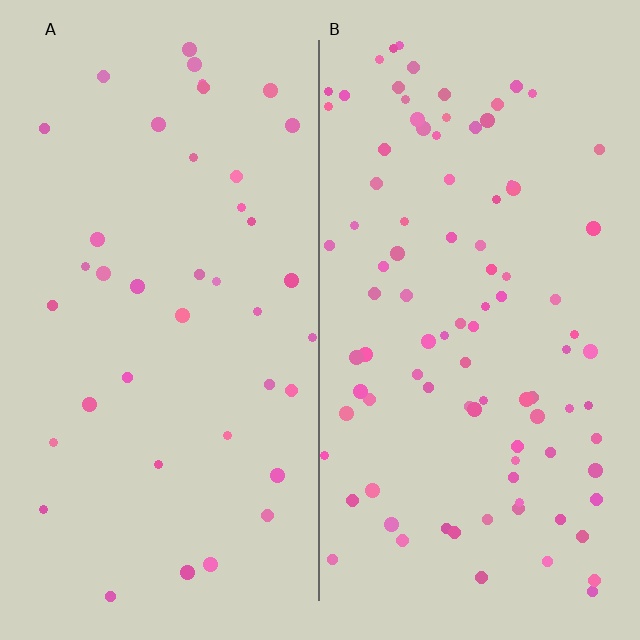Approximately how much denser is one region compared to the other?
Approximately 2.4× — region B over region A.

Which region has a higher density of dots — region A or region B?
B (the right).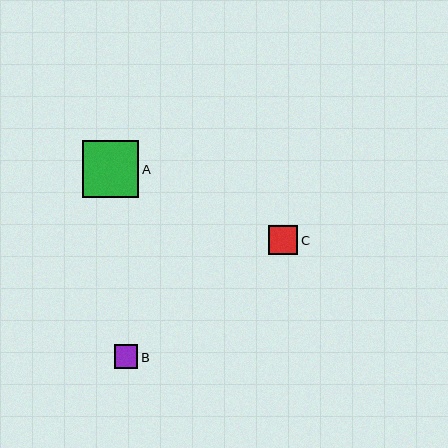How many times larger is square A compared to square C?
Square A is approximately 2.0 times the size of square C.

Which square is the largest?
Square A is the largest with a size of approximately 56 pixels.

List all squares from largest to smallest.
From largest to smallest: A, C, B.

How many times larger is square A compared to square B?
Square A is approximately 2.4 times the size of square B.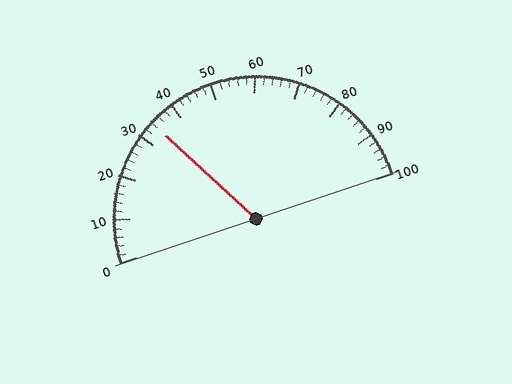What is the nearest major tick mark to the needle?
The nearest major tick mark is 30.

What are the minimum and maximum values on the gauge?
The gauge ranges from 0 to 100.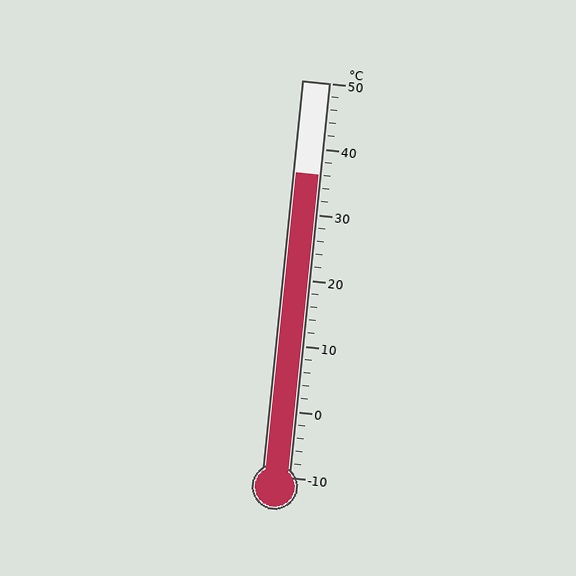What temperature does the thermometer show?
The thermometer shows approximately 36°C.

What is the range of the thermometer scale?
The thermometer scale ranges from -10°C to 50°C.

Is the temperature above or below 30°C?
The temperature is above 30°C.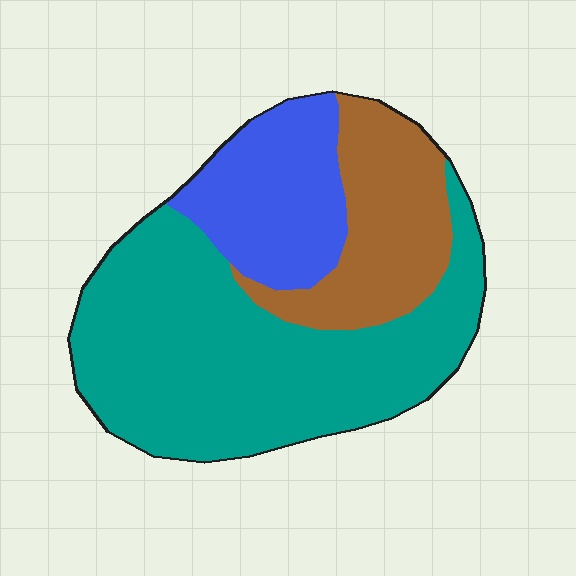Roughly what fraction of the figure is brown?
Brown covers around 20% of the figure.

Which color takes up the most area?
Teal, at roughly 55%.